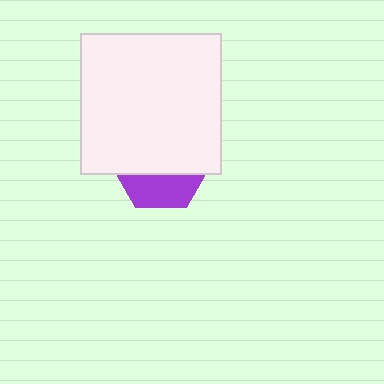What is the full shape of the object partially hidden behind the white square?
The partially hidden object is a purple hexagon.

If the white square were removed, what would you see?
You would see the complete purple hexagon.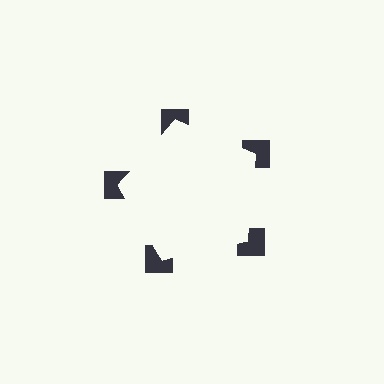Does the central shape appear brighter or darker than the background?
It typically appears slightly brighter than the background, even though no actual brightness change is drawn.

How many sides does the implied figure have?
5 sides.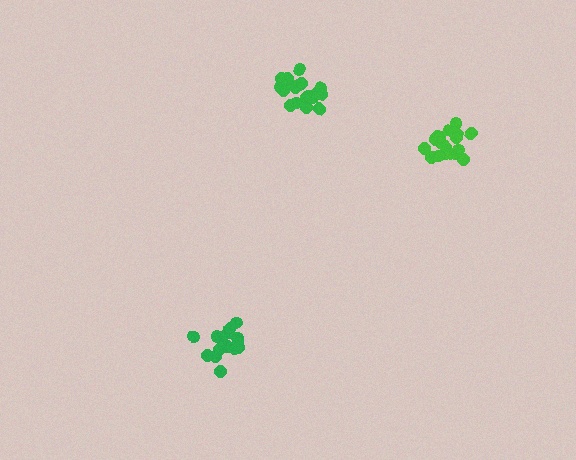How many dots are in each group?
Group 1: 19 dots, Group 2: 16 dots, Group 3: 18 dots (53 total).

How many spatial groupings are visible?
There are 3 spatial groupings.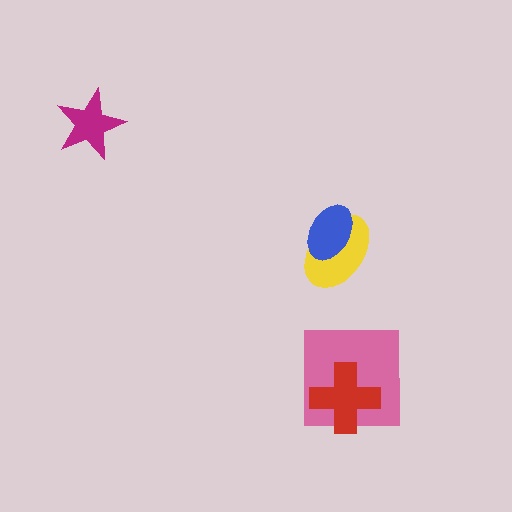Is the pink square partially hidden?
Yes, it is partially covered by another shape.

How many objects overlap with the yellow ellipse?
1 object overlaps with the yellow ellipse.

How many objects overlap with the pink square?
1 object overlaps with the pink square.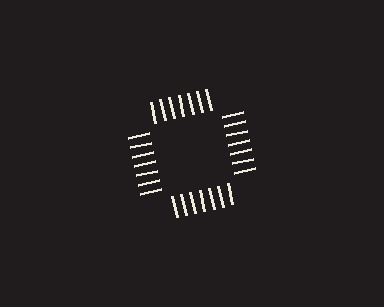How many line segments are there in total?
28 — 7 along each of the 4 edges.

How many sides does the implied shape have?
4 sides — the line-ends trace a square.